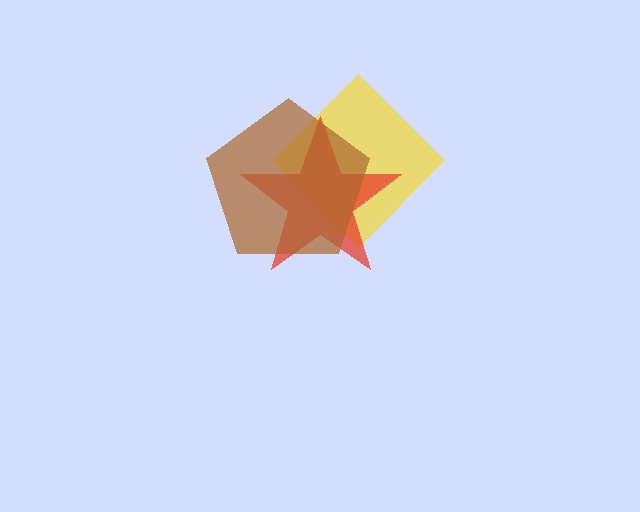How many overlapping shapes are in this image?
There are 3 overlapping shapes in the image.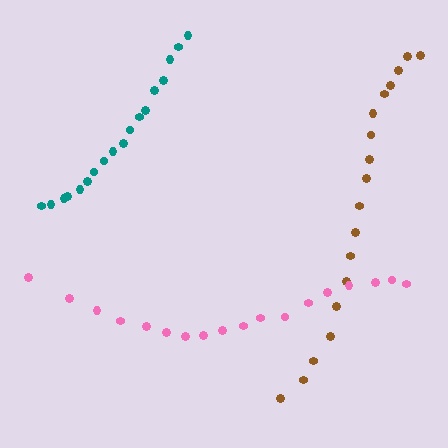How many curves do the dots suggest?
There are 3 distinct paths.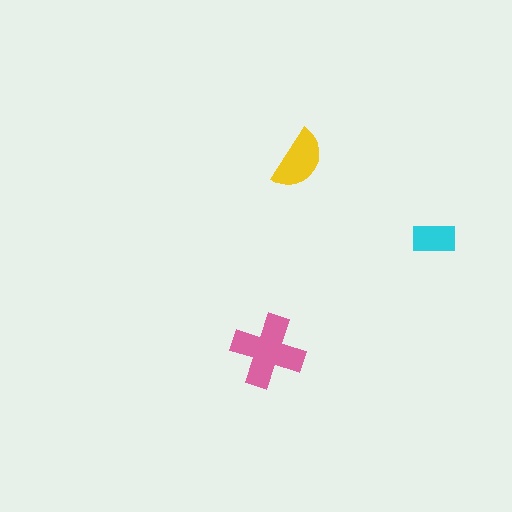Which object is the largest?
The pink cross.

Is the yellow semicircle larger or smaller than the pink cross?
Smaller.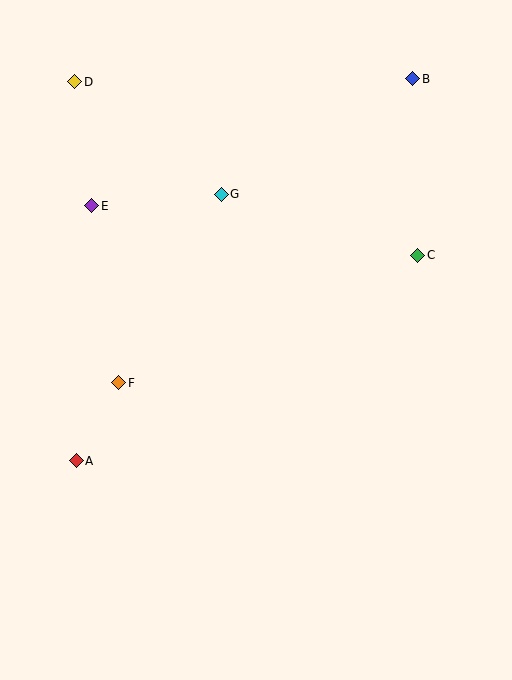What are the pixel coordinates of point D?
Point D is at (75, 82).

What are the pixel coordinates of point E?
Point E is at (92, 206).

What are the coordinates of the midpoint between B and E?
The midpoint between B and E is at (252, 142).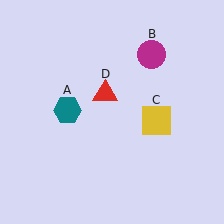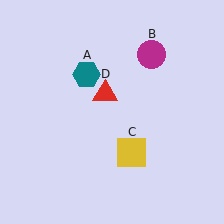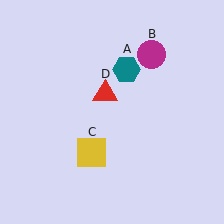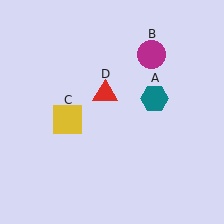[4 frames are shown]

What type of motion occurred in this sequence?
The teal hexagon (object A), yellow square (object C) rotated clockwise around the center of the scene.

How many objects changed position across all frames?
2 objects changed position: teal hexagon (object A), yellow square (object C).